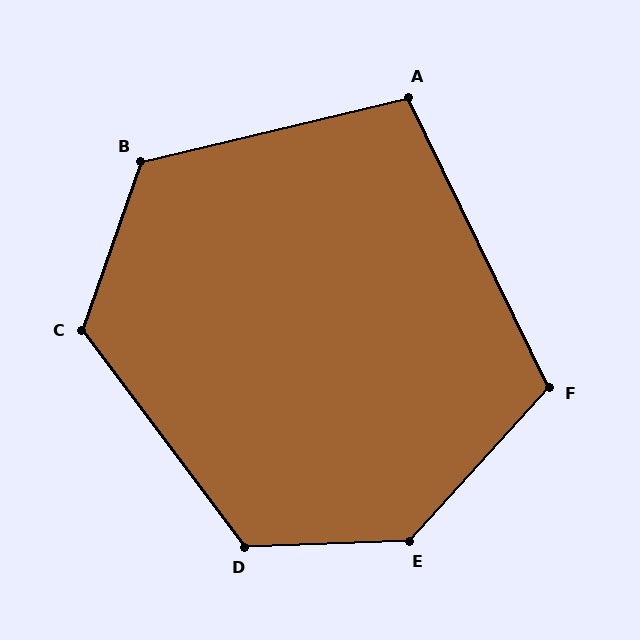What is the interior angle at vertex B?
Approximately 123 degrees (obtuse).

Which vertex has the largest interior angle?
E, at approximately 134 degrees.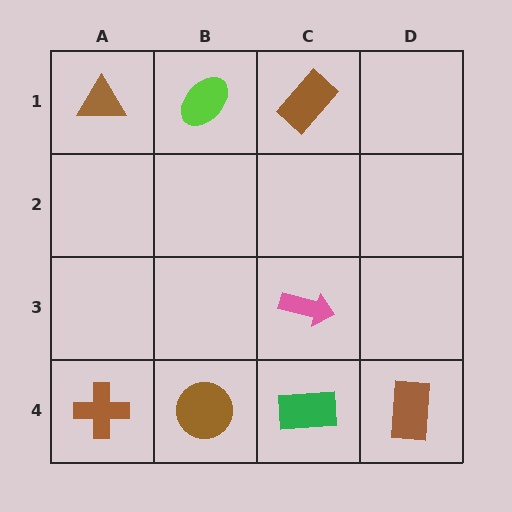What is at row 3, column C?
A pink arrow.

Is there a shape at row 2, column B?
No, that cell is empty.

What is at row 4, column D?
A brown rectangle.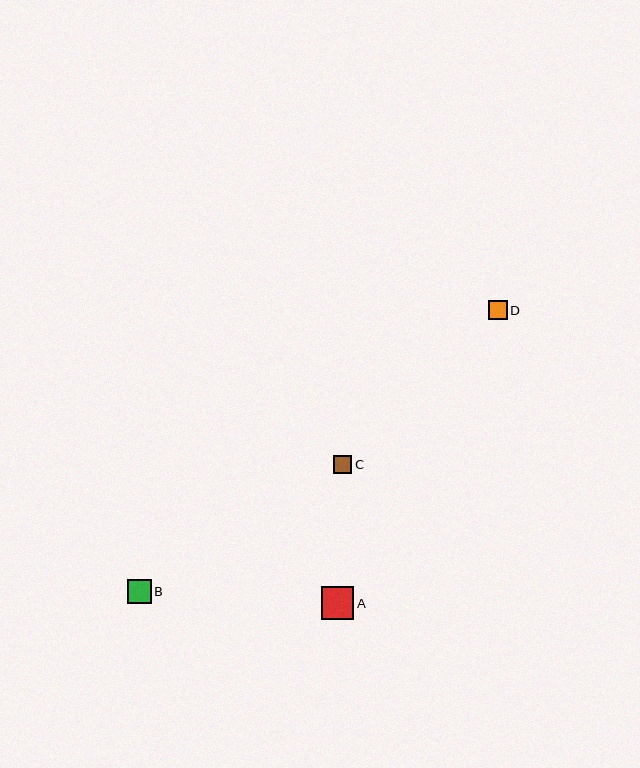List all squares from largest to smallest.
From largest to smallest: A, B, D, C.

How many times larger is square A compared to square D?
Square A is approximately 1.7 times the size of square D.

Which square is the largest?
Square A is the largest with a size of approximately 33 pixels.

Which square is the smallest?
Square C is the smallest with a size of approximately 18 pixels.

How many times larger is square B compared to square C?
Square B is approximately 1.3 times the size of square C.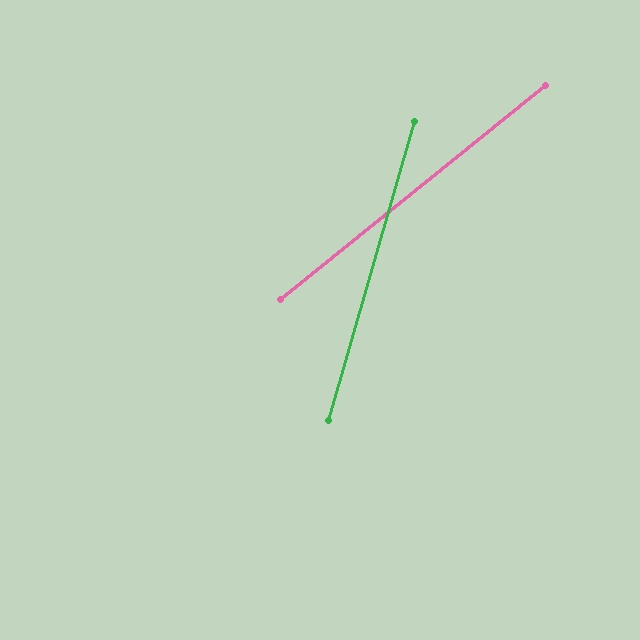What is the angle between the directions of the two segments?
Approximately 35 degrees.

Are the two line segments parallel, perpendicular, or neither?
Neither parallel nor perpendicular — they differ by about 35°.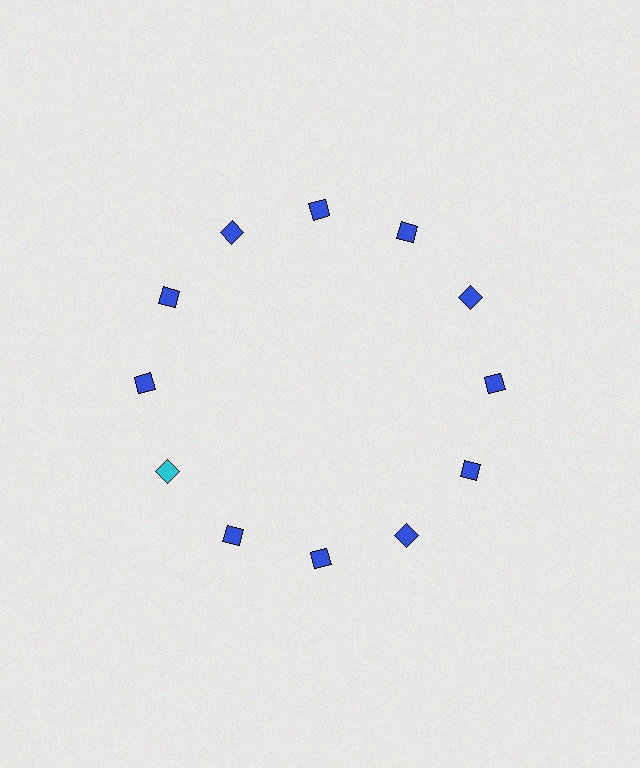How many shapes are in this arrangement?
There are 12 shapes arranged in a ring pattern.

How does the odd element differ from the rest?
It has a different color: cyan instead of blue.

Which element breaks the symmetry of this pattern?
The cyan diamond at roughly the 8 o'clock position breaks the symmetry. All other shapes are blue diamonds.